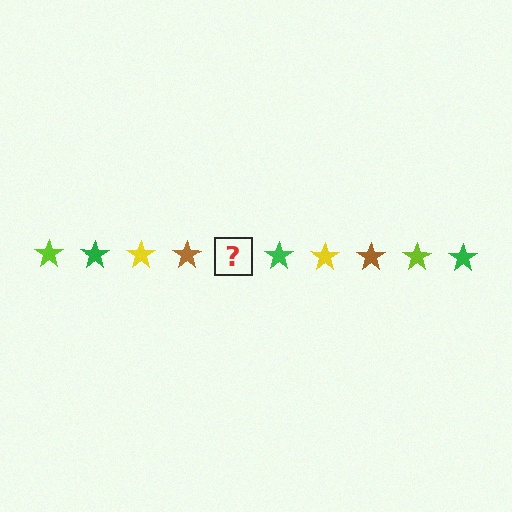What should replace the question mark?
The question mark should be replaced with a lime star.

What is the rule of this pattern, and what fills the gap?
The rule is that the pattern cycles through lime, green, yellow, brown stars. The gap should be filled with a lime star.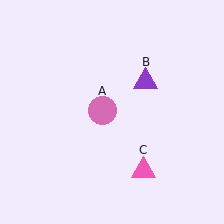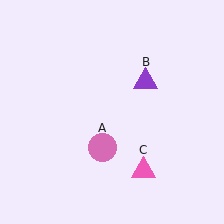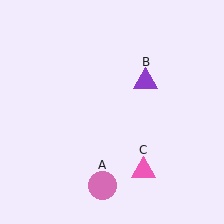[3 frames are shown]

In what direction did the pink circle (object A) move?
The pink circle (object A) moved down.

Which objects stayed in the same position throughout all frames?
Purple triangle (object B) and pink triangle (object C) remained stationary.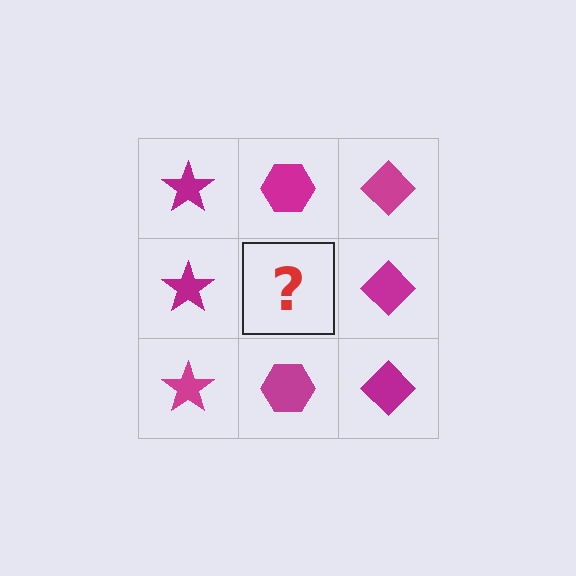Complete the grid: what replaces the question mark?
The question mark should be replaced with a magenta hexagon.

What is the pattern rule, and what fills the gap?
The rule is that each column has a consistent shape. The gap should be filled with a magenta hexagon.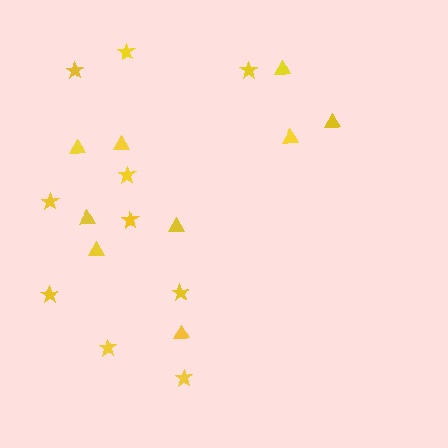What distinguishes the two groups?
There are 2 groups: one group of triangles (9) and one group of stars (10).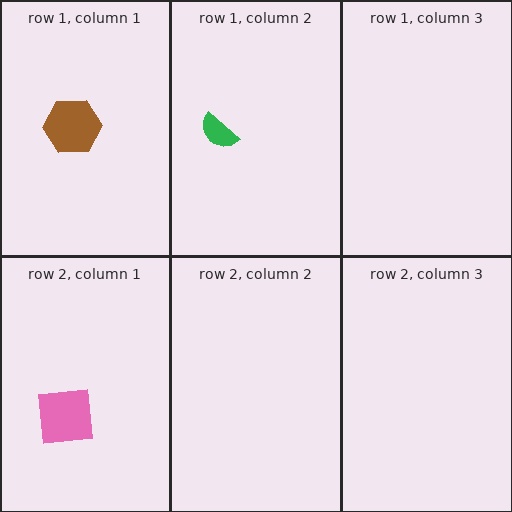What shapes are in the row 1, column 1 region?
The brown hexagon.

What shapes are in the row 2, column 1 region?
The pink square.